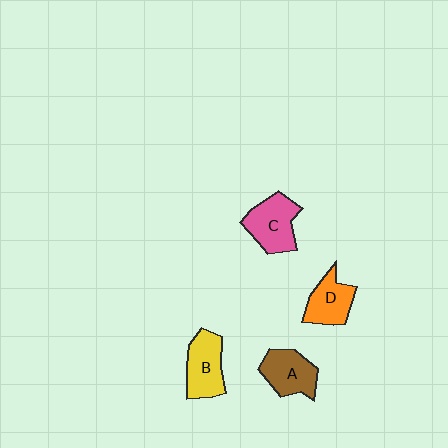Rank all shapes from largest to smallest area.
From largest to smallest: C (pink), B (yellow), A (brown), D (orange).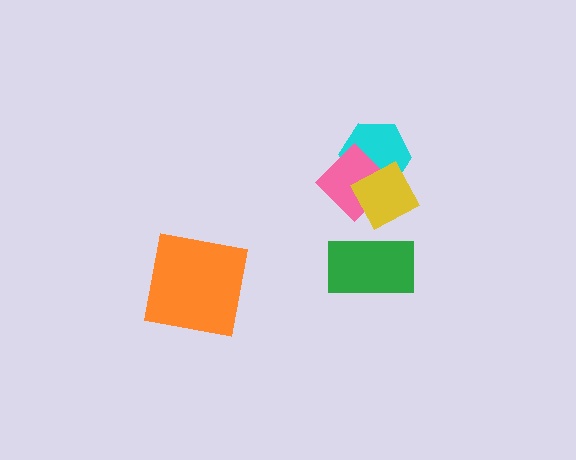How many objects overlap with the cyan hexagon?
2 objects overlap with the cyan hexagon.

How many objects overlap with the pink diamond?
2 objects overlap with the pink diamond.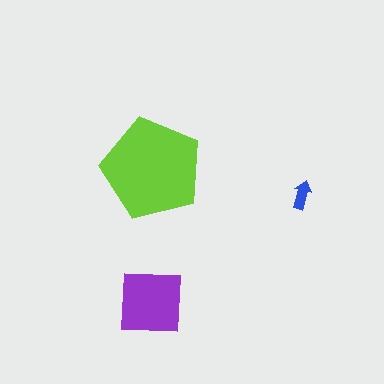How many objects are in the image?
There are 3 objects in the image.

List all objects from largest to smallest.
The lime pentagon, the purple square, the blue arrow.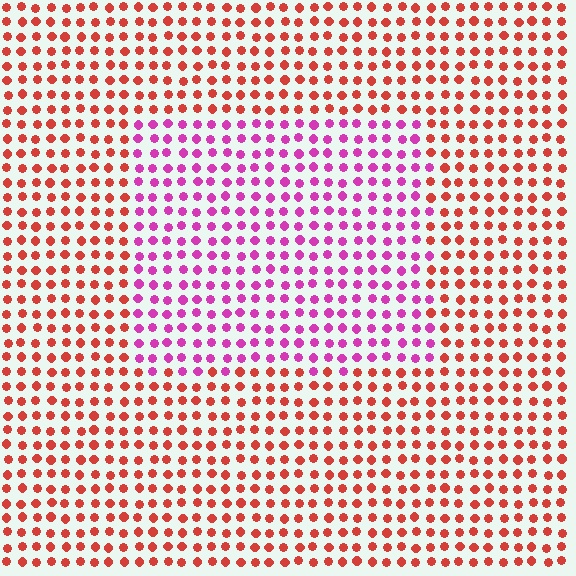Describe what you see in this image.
The image is filled with small red elements in a uniform arrangement. A rectangle-shaped region is visible where the elements are tinted to a slightly different hue, forming a subtle color boundary.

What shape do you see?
I see a rectangle.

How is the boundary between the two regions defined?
The boundary is defined purely by a slight shift in hue (about 51 degrees). Spacing, size, and orientation are identical on both sides.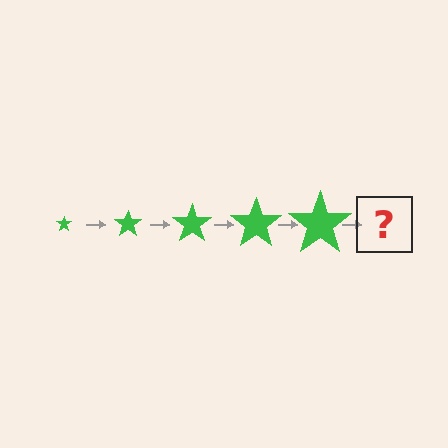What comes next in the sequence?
The next element should be a green star, larger than the previous one.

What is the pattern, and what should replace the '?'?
The pattern is that the star gets progressively larger each step. The '?' should be a green star, larger than the previous one.